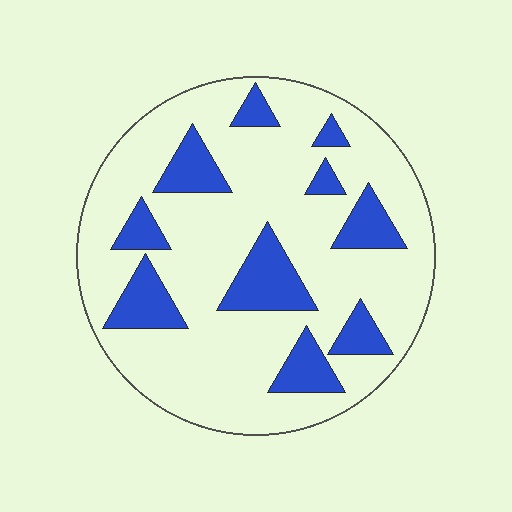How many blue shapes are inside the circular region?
10.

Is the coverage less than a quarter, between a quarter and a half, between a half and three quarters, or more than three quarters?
Less than a quarter.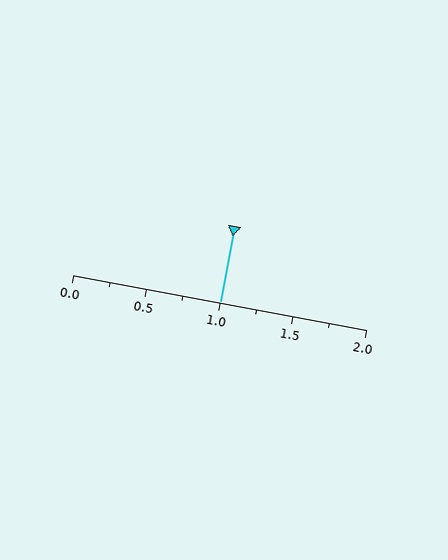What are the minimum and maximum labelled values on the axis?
The axis runs from 0.0 to 2.0.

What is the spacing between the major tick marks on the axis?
The major ticks are spaced 0.5 apart.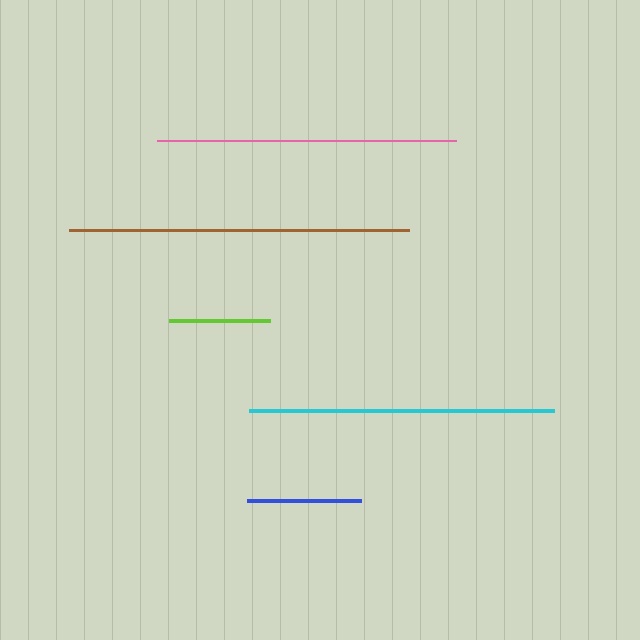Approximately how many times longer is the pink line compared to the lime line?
The pink line is approximately 3.0 times the length of the lime line.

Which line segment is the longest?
The brown line is the longest at approximately 340 pixels.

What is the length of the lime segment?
The lime segment is approximately 101 pixels long.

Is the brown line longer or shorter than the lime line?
The brown line is longer than the lime line.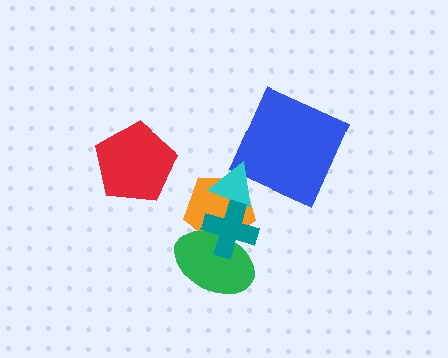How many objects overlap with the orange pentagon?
3 objects overlap with the orange pentagon.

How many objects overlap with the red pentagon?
0 objects overlap with the red pentagon.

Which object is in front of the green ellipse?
The teal cross is in front of the green ellipse.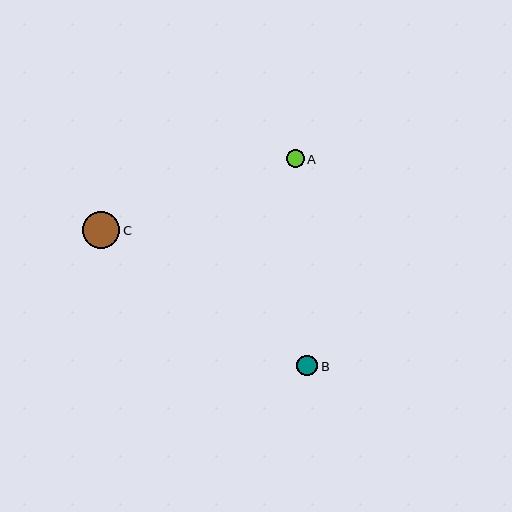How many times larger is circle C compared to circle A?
Circle C is approximately 2.2 times the size of circle A.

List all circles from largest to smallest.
From largest to smallest: C, B, A.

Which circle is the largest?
Circle C is the largest with a size of approximately 37 pixels.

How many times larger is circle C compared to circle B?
Circle C is approximately 1.8 times the size of circle B.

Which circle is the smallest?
Circle A is the smallest with a size of approximately 17 pixels.